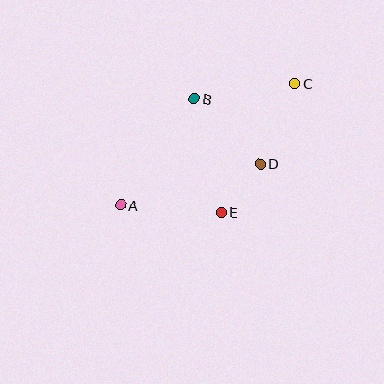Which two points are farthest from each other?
Points A and C are farthest from each other.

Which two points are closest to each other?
Points D and E are closest to each other.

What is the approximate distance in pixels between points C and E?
The distance between C and E is approximately 148 pixels.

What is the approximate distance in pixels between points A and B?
The distance between A and B is approximately 129 pixels.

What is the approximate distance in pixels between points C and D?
The distance between C and D is approximately 87 pixels.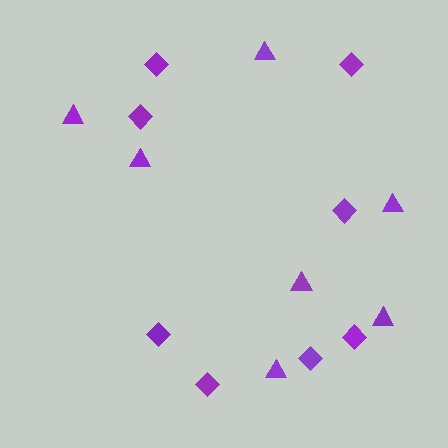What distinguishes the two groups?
There are 2 groups: one group of diamonds (8) and one group of triangles (7).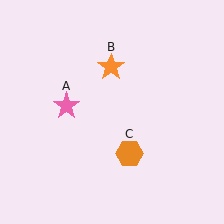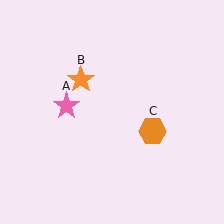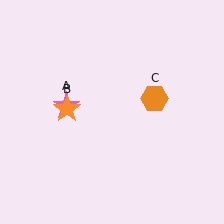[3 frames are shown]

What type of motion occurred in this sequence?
The orange star (object B), orange hexagon (object C) rotated counterclockwise around the center of the scene.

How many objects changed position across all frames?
2 objects changed position: orange star (object B), orange hexagon (object C).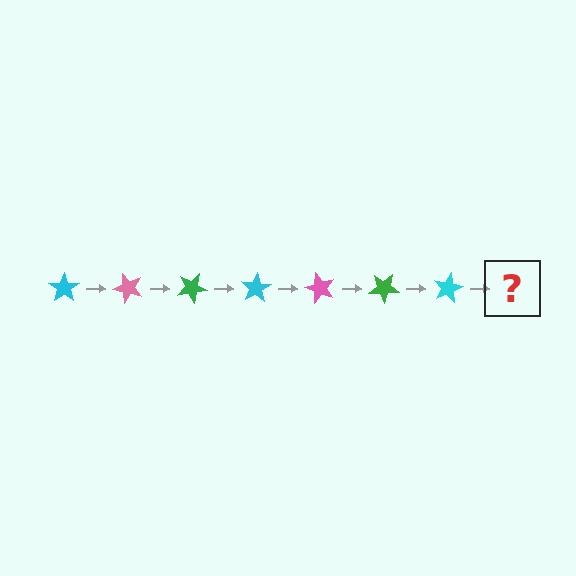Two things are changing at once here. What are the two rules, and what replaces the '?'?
The two rules are that it rotates 50 degrees each step and the color cycles through cyan, pink, and green. The '?' should be a pink star, rotated 350 degrees from the start.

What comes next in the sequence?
The next element should be a pink star, rotated 350 degrees from the start.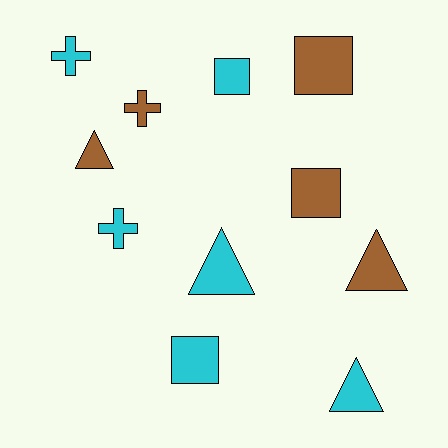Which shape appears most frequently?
Triangle, with 4 objects.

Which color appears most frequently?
Cyan, with 6 objects.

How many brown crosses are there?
There is 1 brown cross.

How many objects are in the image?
There are 11 objects.